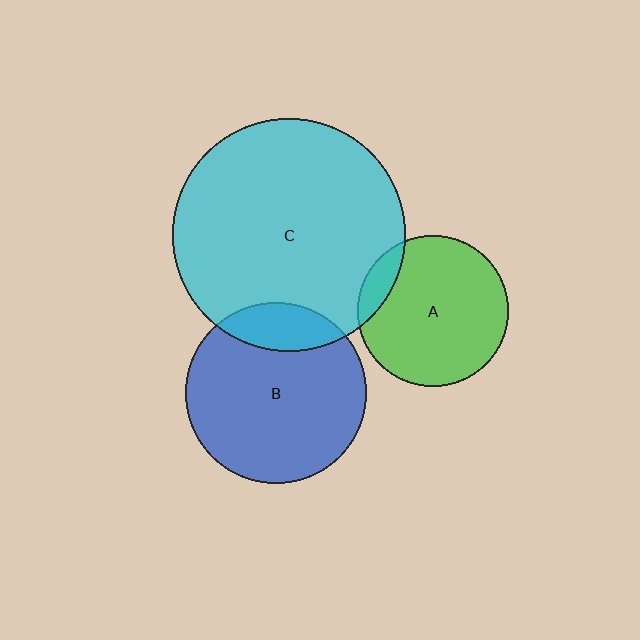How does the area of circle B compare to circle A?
Approximately 1.4 times.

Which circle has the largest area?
Circle C (cyan).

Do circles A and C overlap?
Yes.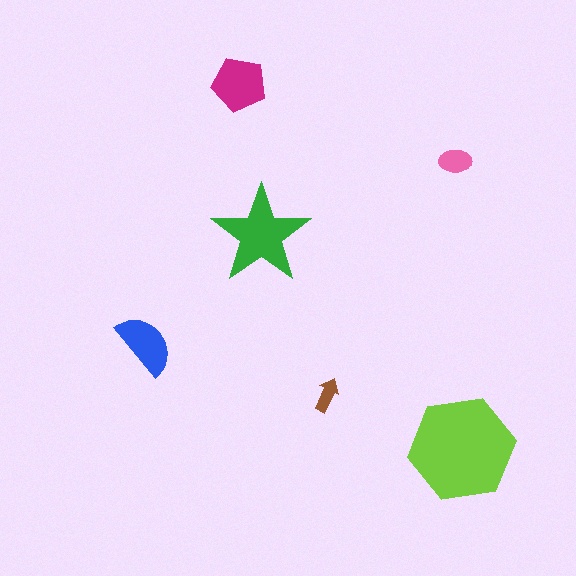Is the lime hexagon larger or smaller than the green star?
Larger.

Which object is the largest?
The lime hexagon.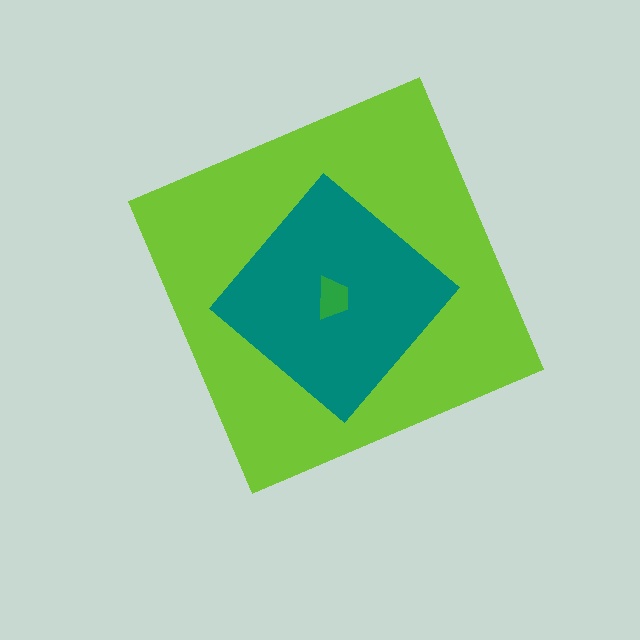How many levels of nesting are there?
3.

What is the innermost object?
The green trapezoid.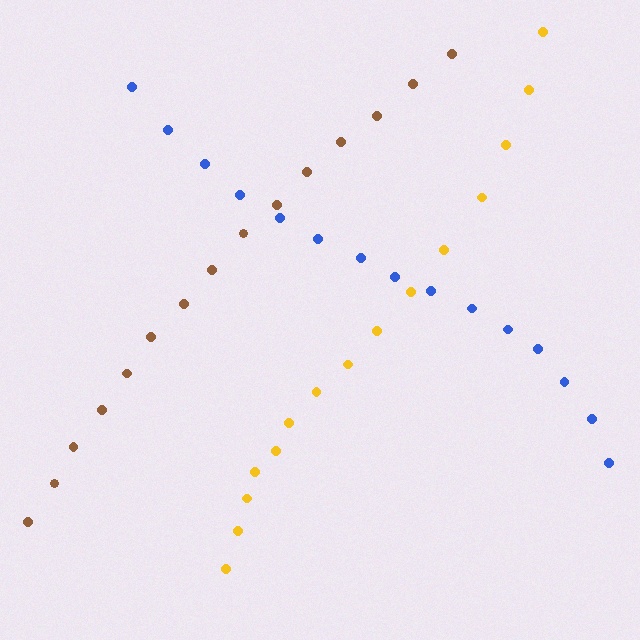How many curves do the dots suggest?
There are 3 distinct paths.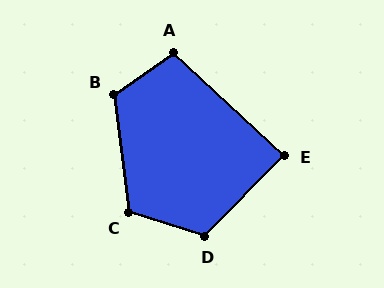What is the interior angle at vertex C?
Approximately 115 degrees (obtuse).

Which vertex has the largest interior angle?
D, at approximately 117 degrees.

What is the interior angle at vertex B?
Approximately 117 degrees (obtuse).